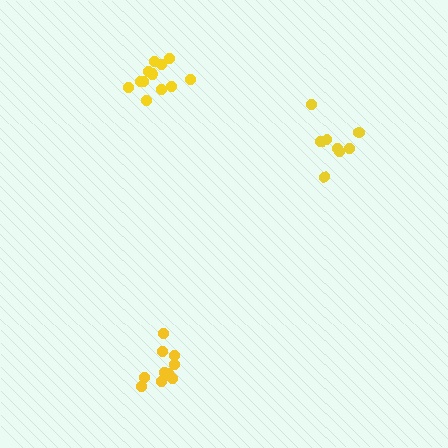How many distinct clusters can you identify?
There are 3 distinct clusters.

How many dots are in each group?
Group 1: 12 dots, Group 2: 9 dots, Group 3: 10 dots (31 total).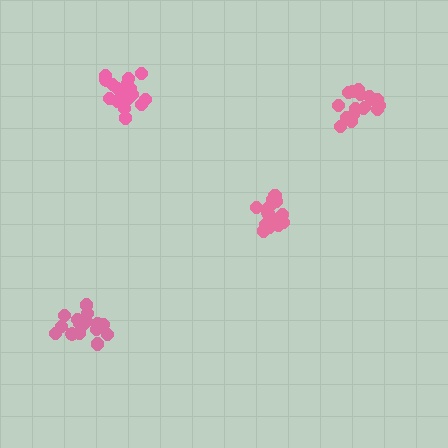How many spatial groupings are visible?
There are 4 spatial groupings.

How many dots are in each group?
Group 1: 20 dots, Group 2: 18 dots, Group 3: 15 dots, Group 4: 19 dots (72 total).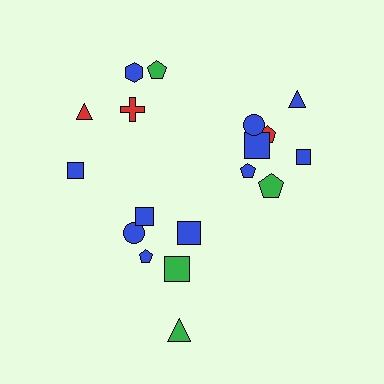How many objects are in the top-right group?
There are 7 objects.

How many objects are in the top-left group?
There are 5 objects.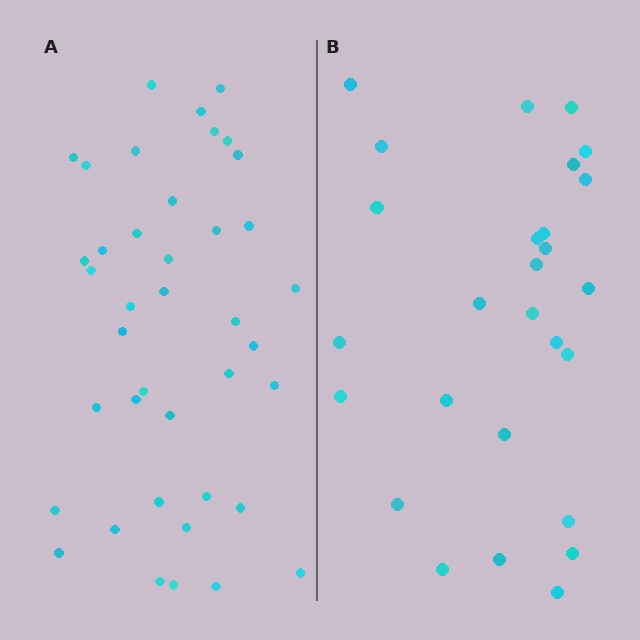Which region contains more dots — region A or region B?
Region A (the left region) has more dots.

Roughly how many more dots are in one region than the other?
Region A has approximately 15 more dots than region B.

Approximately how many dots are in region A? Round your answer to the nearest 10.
About 40 dots.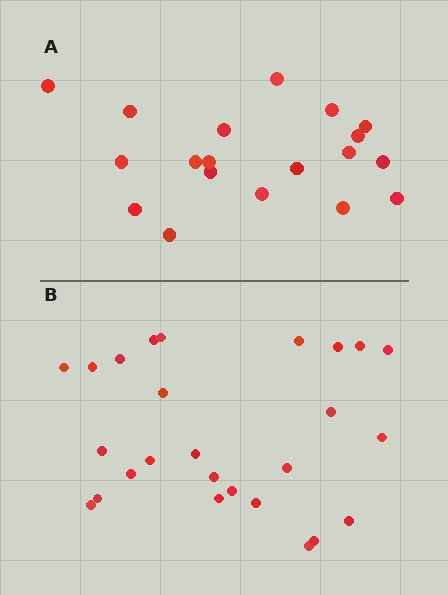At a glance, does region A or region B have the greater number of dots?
Region B (the bottom region) has more dots.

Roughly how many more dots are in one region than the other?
Region B has roughly 8 or so more dots than region A.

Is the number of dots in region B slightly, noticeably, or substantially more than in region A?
Region B has noticeably more, but not dramatically so. The ratio is roughly 1.4 to 1.